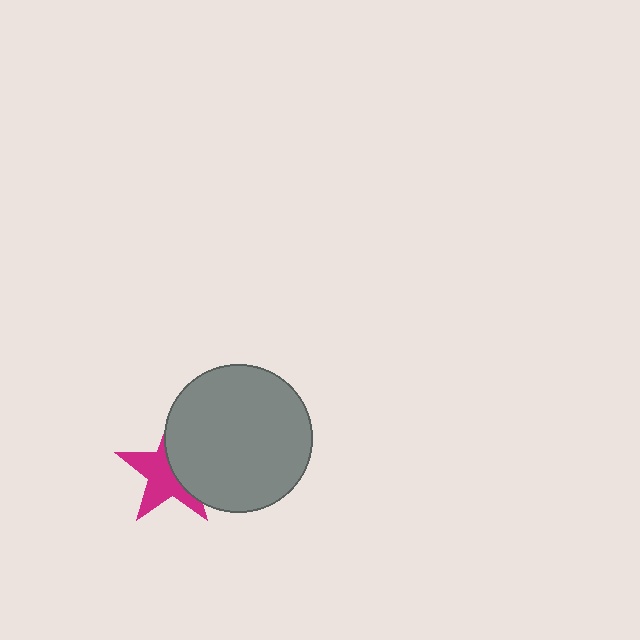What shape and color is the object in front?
The object in front is a gray circle.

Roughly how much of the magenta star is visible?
About half of it is visible (roughly 54%).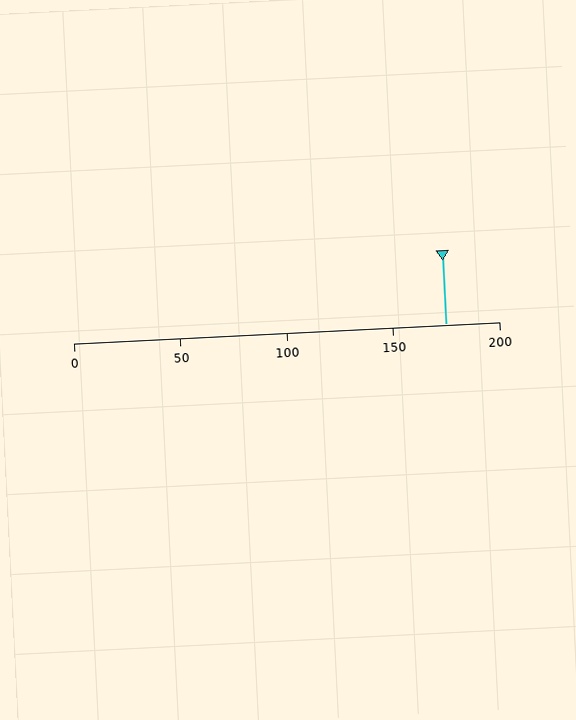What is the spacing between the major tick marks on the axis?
The major ticks are spaced 50 apart.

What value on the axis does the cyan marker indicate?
The marker indicates approximately 175.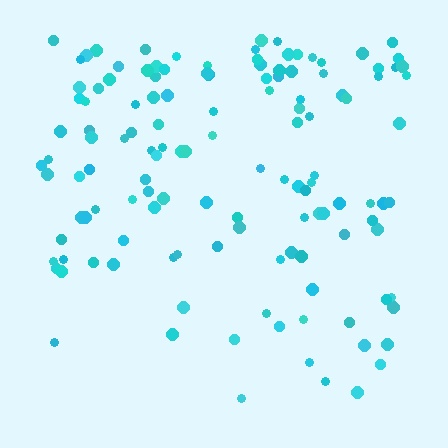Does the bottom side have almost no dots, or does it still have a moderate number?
Still a moderate number, just noticeably fewer than the top.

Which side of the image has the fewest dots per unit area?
The bottom.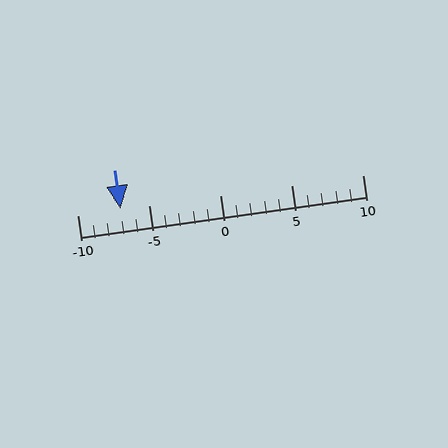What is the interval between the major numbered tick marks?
The major tick marks are spaced 5 units apart.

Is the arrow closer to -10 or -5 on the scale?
The arrow is closer to -5.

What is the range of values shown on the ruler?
The ruler shows values from -10 to 10.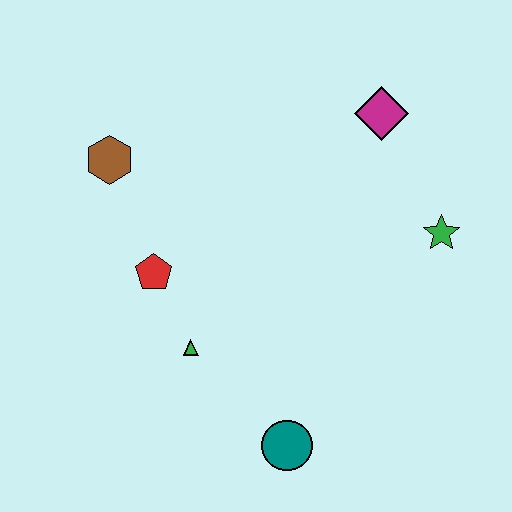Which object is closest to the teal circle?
The green triangle is closest to the teal circle.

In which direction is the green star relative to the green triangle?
The green star is to the right of the green triangle.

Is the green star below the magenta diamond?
Yes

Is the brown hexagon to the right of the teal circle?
No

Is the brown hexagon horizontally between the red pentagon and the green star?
No